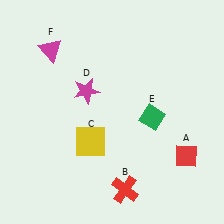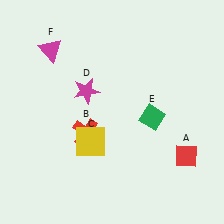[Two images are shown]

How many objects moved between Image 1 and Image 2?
1 object moved between the two images.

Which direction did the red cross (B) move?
The red cross (B) moved up.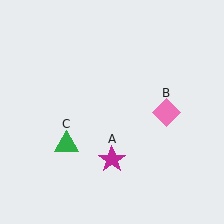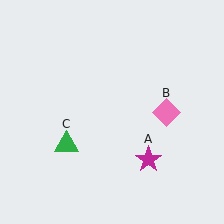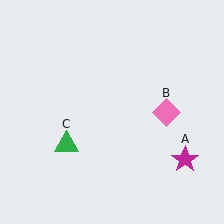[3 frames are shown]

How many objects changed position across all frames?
1 object changed position: magenta star (object A).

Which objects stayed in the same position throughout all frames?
Pink diamond (object B) and green triangle (object C) remained stationary.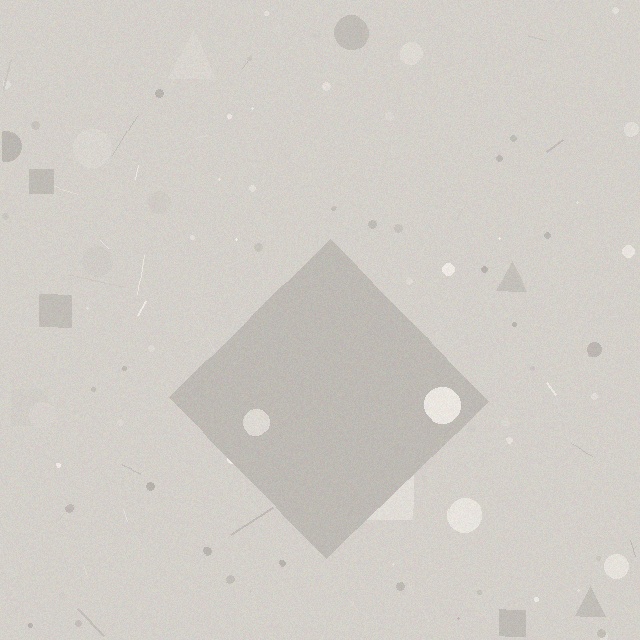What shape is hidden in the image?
A diamond is hidden in the image.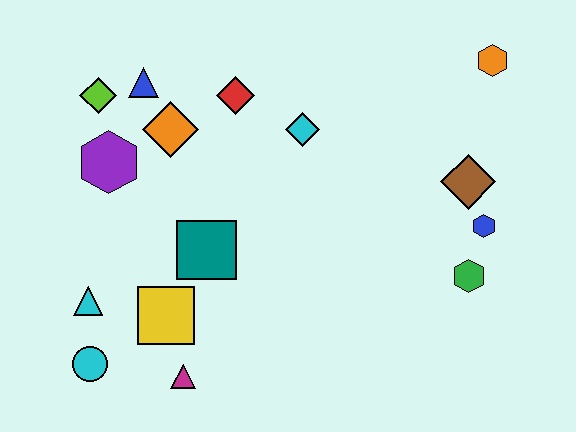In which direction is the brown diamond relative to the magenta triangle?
The brown diamond is to the right of the magenta triangle.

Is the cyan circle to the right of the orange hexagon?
No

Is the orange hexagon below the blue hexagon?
No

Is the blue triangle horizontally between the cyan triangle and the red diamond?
Yes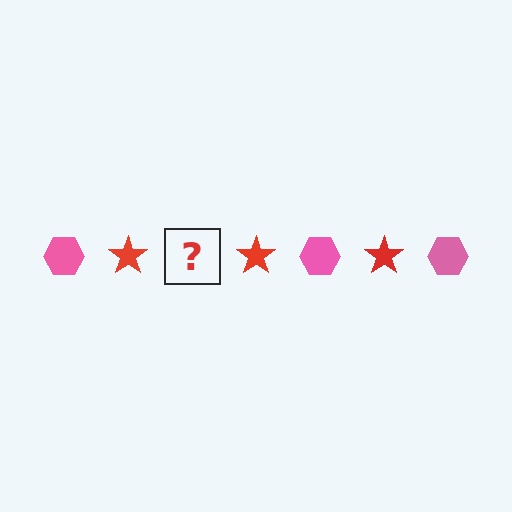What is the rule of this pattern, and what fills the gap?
The rule is that the pattern alternates between pink hexagon and red star. The gap should be filled with a pink hexagon.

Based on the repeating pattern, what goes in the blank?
The blank should be a pink hexagon.